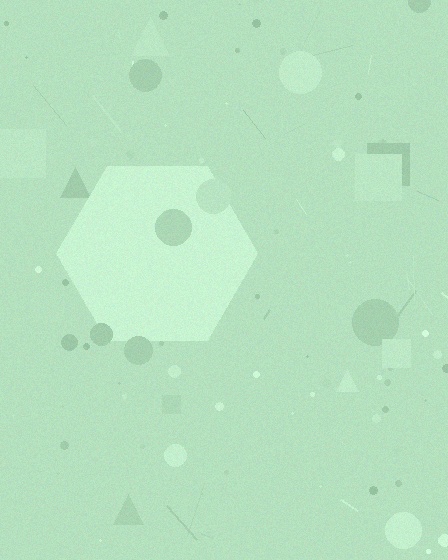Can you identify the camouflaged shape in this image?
The camouflaged shape is a hexagon.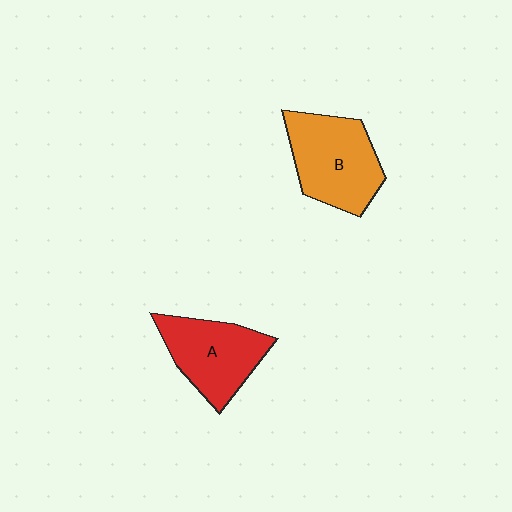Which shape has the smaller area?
Shape A (red).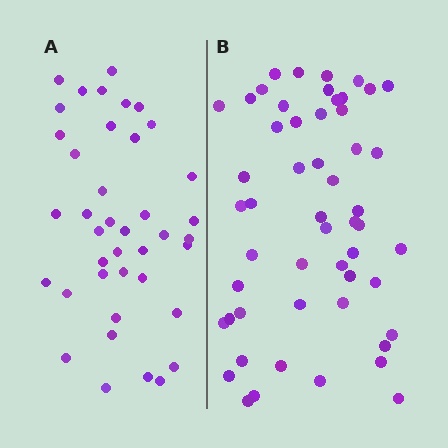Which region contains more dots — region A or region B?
Region B (the right region) has more dots.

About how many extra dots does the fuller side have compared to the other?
Region B has approximately 15 more dots than region A.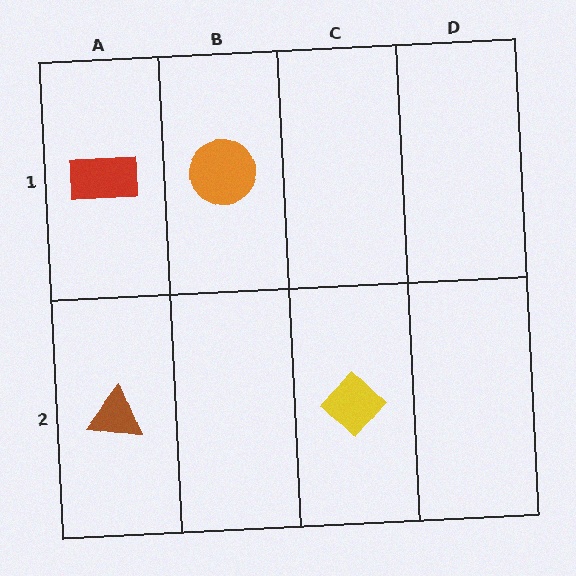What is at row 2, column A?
A brown triangle.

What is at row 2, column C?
A yellow diamond.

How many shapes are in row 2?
2 shapes.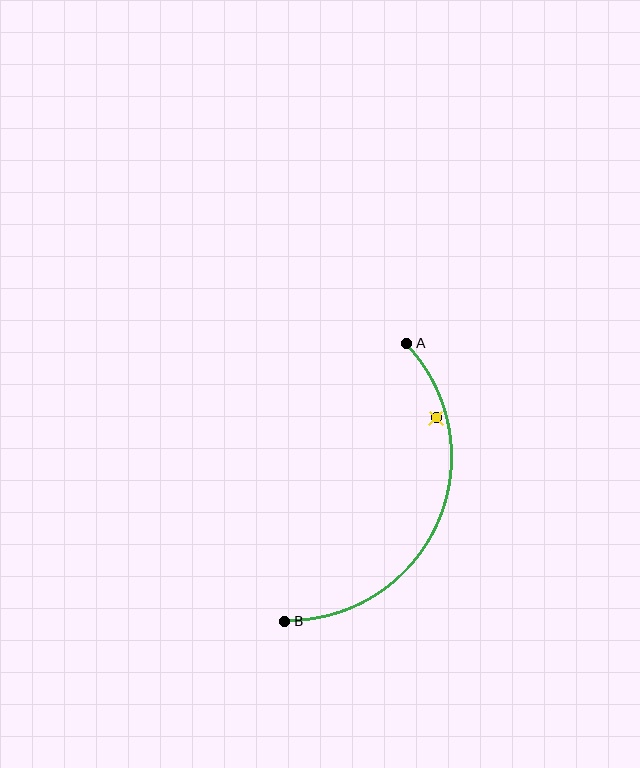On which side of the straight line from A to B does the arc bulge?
The arc bulges to the right of the straight line connecting A and B.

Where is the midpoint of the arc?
The arc midpoint is the point on the curve farthest from the straight line joining A and B. It sits to the right of that line.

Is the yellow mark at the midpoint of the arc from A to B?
No — the yellow mark does not lie on the arc at all. It sits slightly inside the curve.